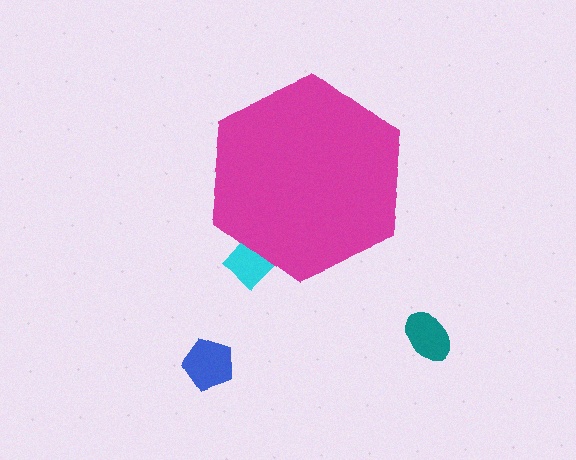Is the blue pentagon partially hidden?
No, the blue pentagon is fully visible.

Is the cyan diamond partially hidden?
Yes, the cyan diamond is partially hidden behind the magenta hexagon.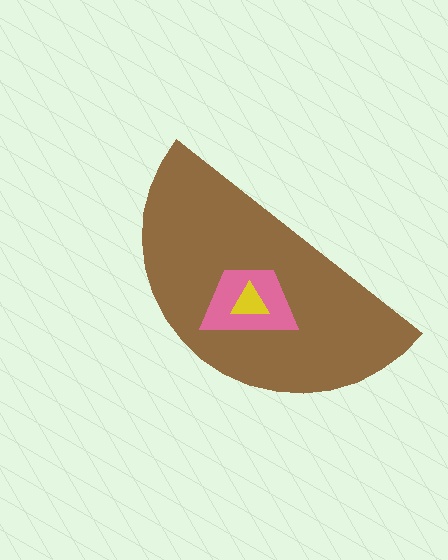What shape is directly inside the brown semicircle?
The pink trapezoid.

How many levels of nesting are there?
3.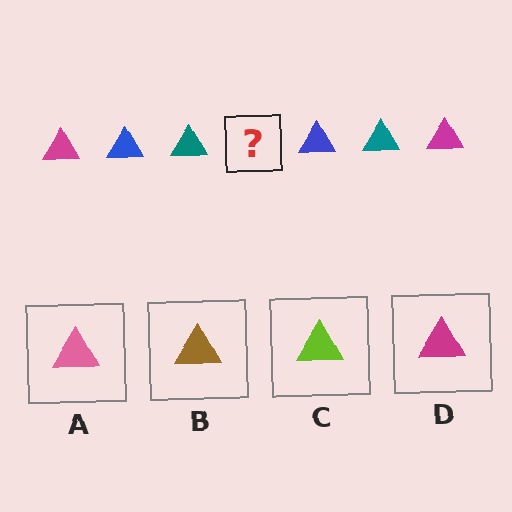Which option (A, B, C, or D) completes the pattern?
D.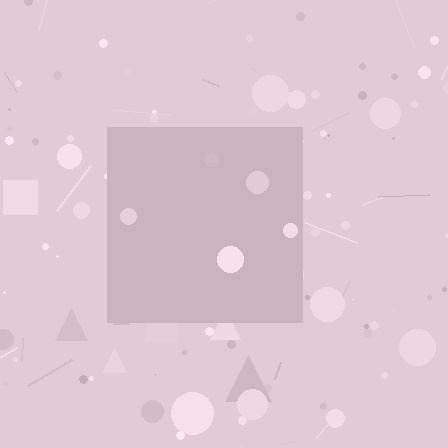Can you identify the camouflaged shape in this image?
The camouflaged shape is a square.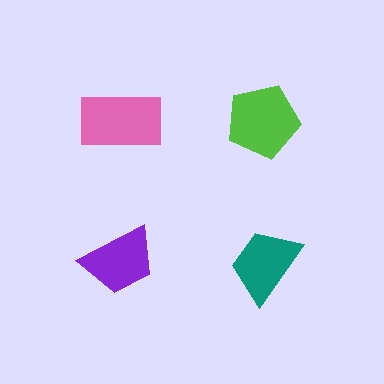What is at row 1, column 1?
A pink rectangle.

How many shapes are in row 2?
2 shapes.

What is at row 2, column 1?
A purple trapezoid.